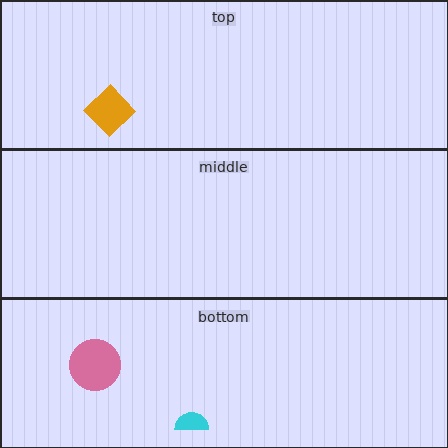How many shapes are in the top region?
1.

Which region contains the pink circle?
The bottom region.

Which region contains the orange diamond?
The top region.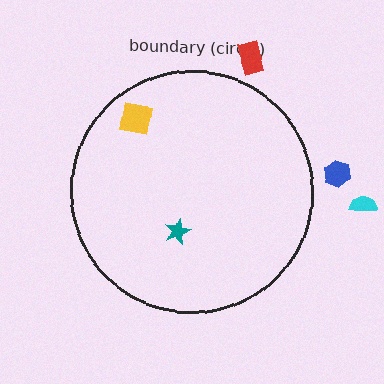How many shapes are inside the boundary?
2 inside, 3 outside.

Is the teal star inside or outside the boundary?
Inside.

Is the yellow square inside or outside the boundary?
Inside.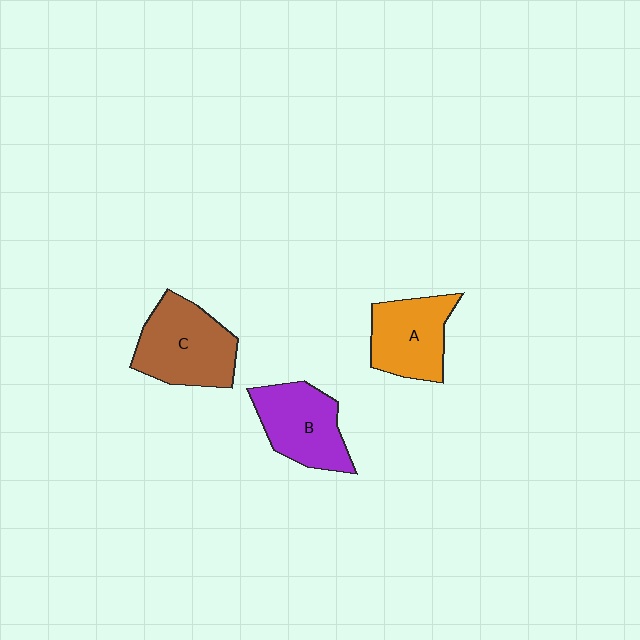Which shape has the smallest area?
Shape A (orange).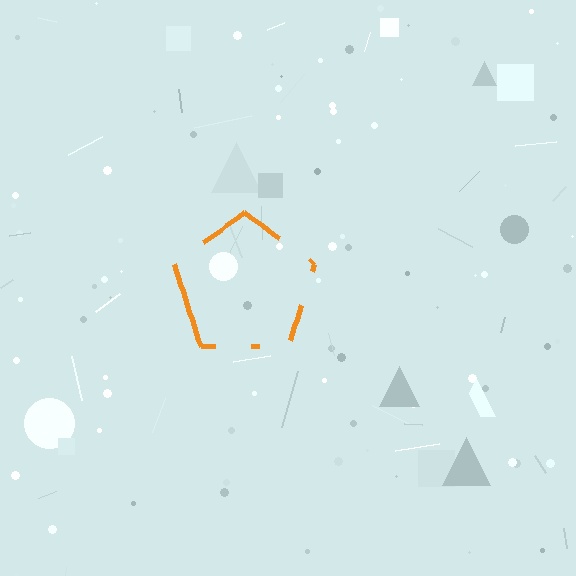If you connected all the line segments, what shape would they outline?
They would outline a pentagon.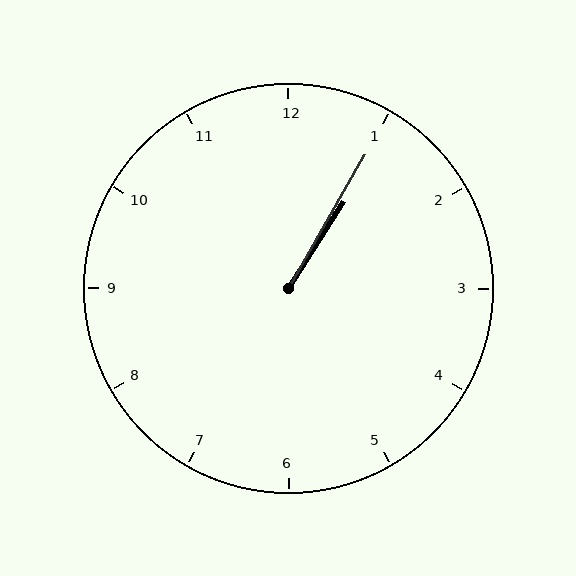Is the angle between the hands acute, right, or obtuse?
It is acute.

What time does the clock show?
1:05.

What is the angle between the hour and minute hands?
Approximately 2 degrees.